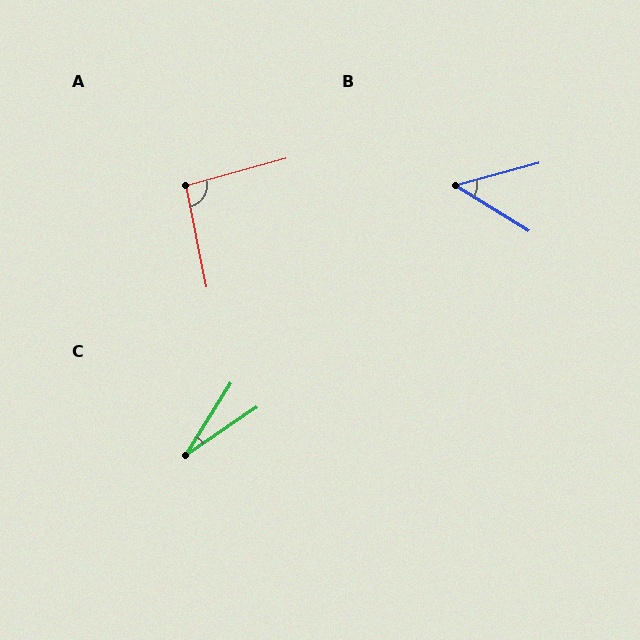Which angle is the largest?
A, at approximately 94 degrees.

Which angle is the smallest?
C, at approximately 24 degrees.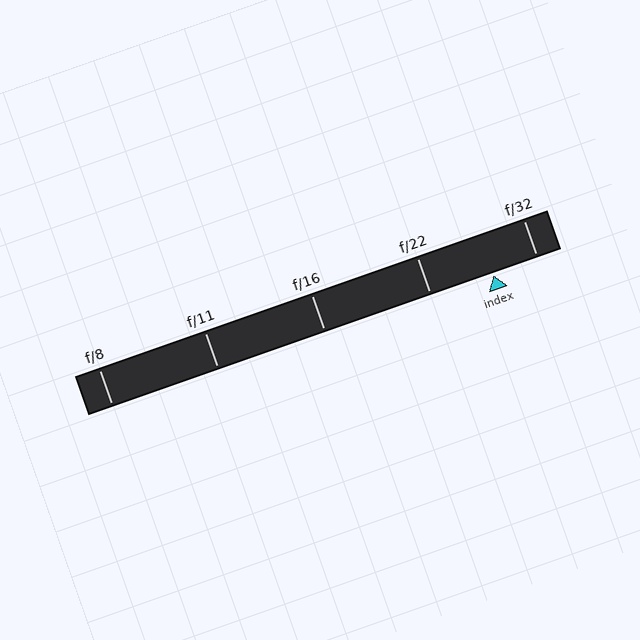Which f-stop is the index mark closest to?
The index mark is closest to f/32.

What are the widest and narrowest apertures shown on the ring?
The widest aperture shown is f/8 and the narrowest is f/32.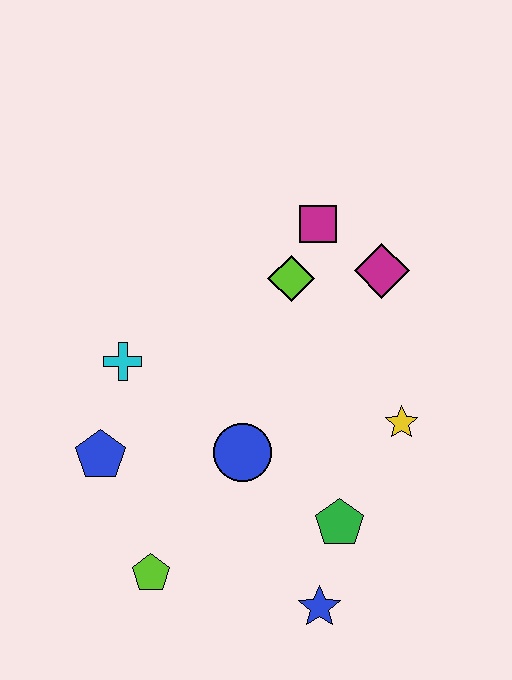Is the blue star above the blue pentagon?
No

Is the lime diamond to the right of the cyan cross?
Yes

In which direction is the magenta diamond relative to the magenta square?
The magenta diamond is to the right of the magenta square.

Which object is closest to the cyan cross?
The blue pentagon is closest to the cyan cross.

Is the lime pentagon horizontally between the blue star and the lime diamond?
No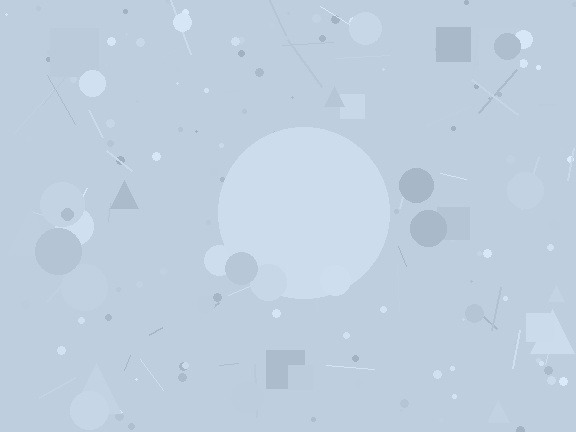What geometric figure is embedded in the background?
A circle is embedded in the background.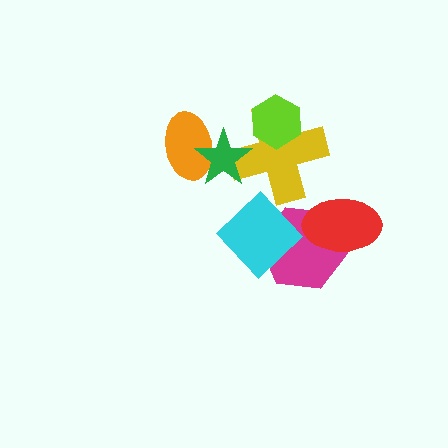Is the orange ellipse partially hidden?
Yes, it is partially covered by another shape.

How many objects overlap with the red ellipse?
1 object overlaps with the red ellipse.